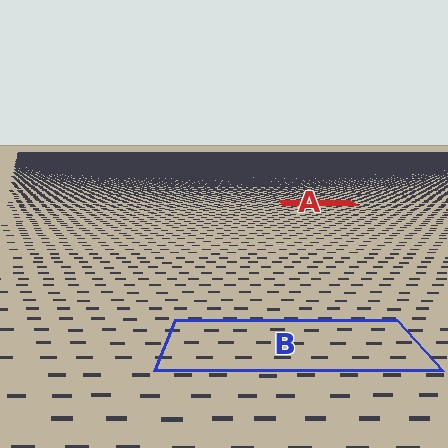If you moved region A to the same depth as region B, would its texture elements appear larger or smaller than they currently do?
They would appear larger. At a closer depth, the same texture elements are projected at a bigger on-screen size.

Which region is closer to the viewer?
Region B is closer. The texture elements there are larger and more spread out.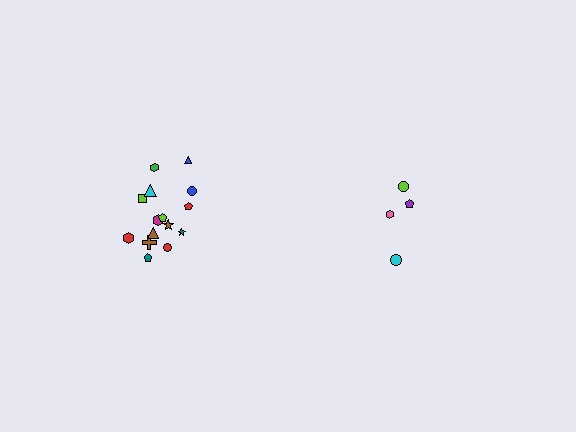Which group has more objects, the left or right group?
The left group.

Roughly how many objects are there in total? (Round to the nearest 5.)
Roughly 20 objects in total.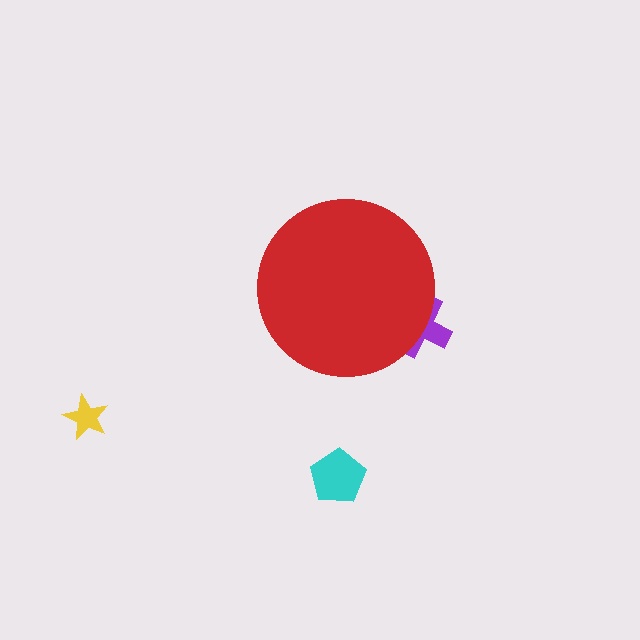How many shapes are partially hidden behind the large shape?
1 shape is partially hidden.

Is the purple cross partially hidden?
Yes, the purple cross is partially hidden behind the red circle.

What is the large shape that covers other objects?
A red circle.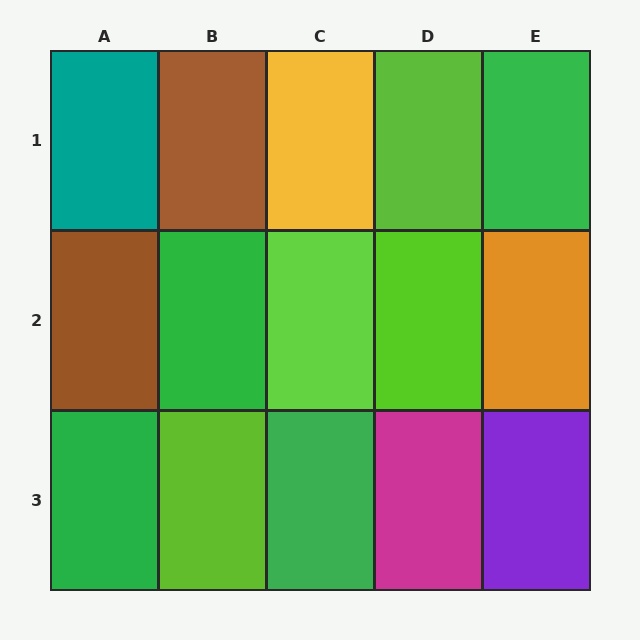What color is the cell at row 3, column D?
Magenta.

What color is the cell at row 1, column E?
Green.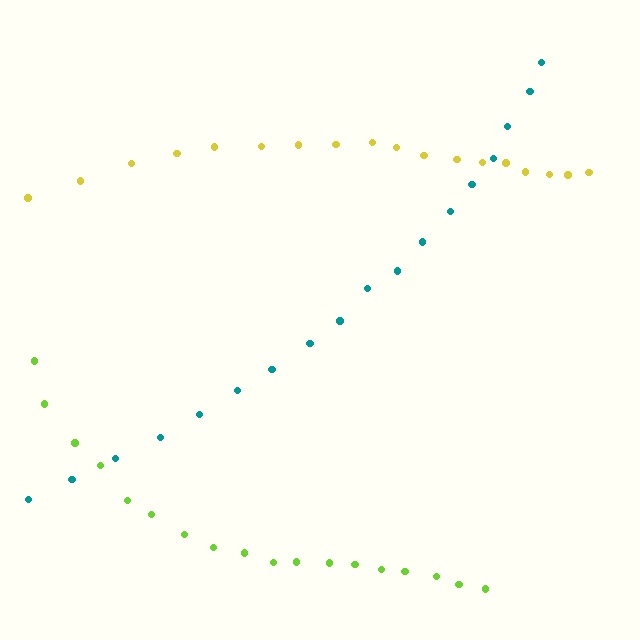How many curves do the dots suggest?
There are 3 distinct paths.